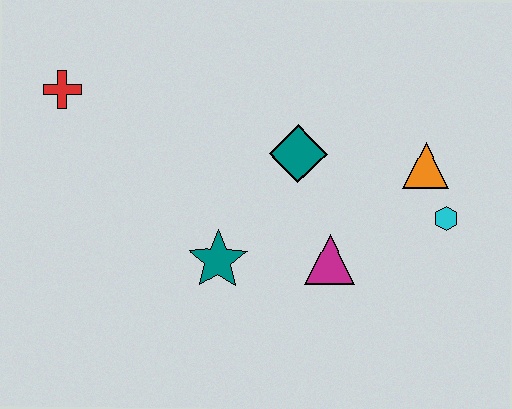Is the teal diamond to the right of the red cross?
Yes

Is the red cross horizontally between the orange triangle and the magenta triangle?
No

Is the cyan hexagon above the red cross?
No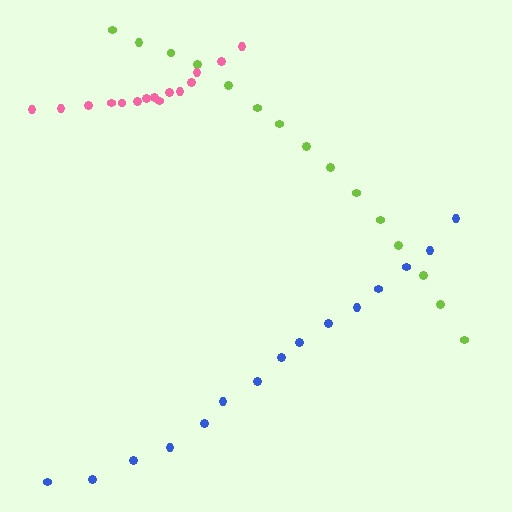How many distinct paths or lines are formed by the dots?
There are 3 distinct paths.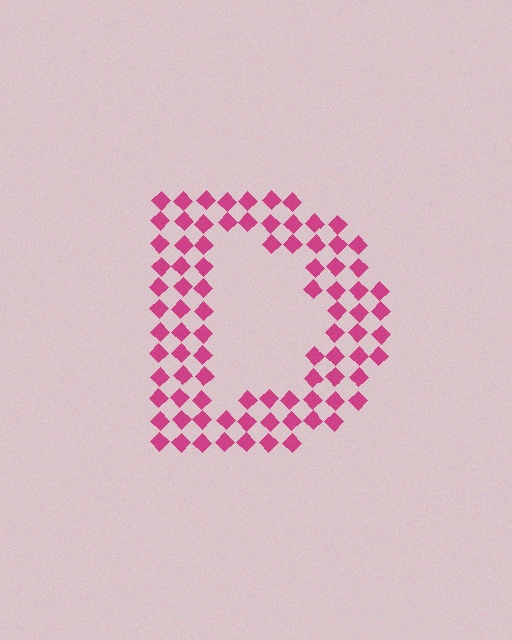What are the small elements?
The small elements are diamonds.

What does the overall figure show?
The overall figure shows the letter D.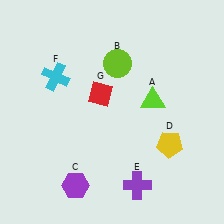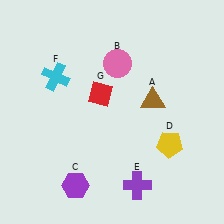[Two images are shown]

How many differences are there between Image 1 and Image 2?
There are 2 differences between the two images.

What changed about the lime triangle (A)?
In Image 1, A is lime. In Image 2, it changed to brown.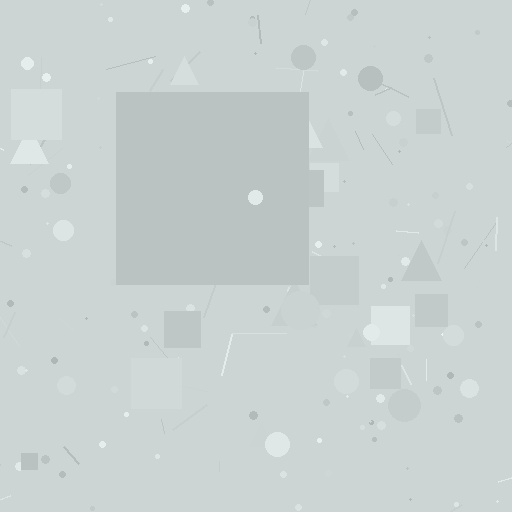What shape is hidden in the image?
A square is hidden in the image.